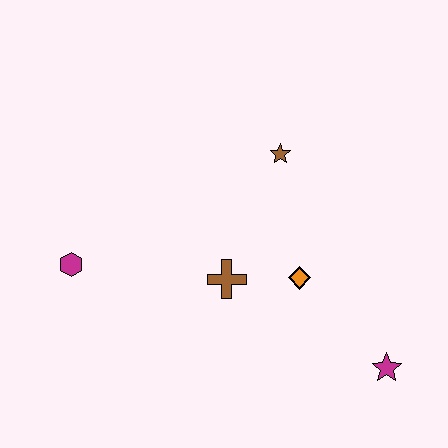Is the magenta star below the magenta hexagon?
Yes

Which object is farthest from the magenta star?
The magenta hexagon is farthest from the magenta star.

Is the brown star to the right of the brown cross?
Yes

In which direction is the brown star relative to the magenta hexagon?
The brown star is to the right of the magenta hexagon.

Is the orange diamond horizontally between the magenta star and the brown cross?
Yes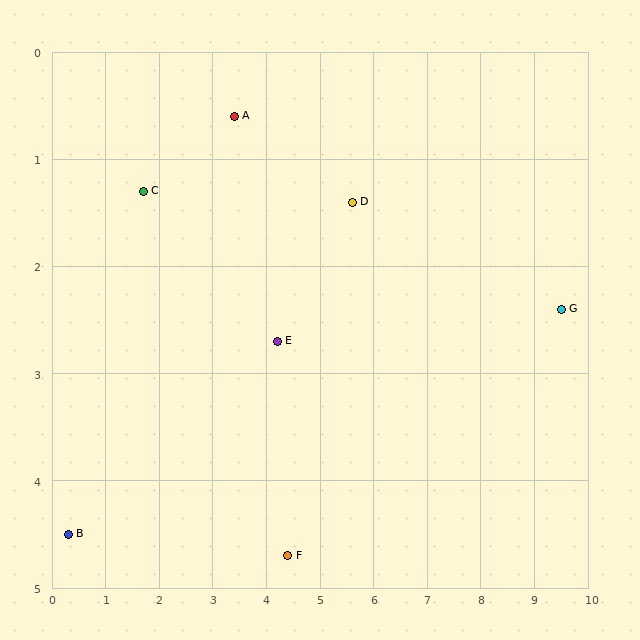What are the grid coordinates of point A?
Point A is at approximately (3.4, 0.6).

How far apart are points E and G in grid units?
Points E and G are about 5.3 grid units apart.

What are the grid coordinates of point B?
Point B is at approximately (0.3, 4.5).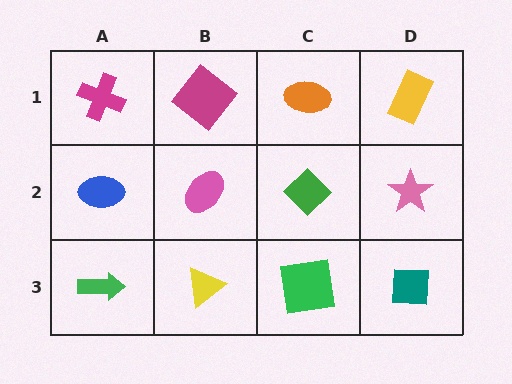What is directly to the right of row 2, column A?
A pink ellipse.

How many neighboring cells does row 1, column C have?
3.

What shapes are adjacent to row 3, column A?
A blue ellipse (row 2, column A), a yellow triangle (row 3, column B).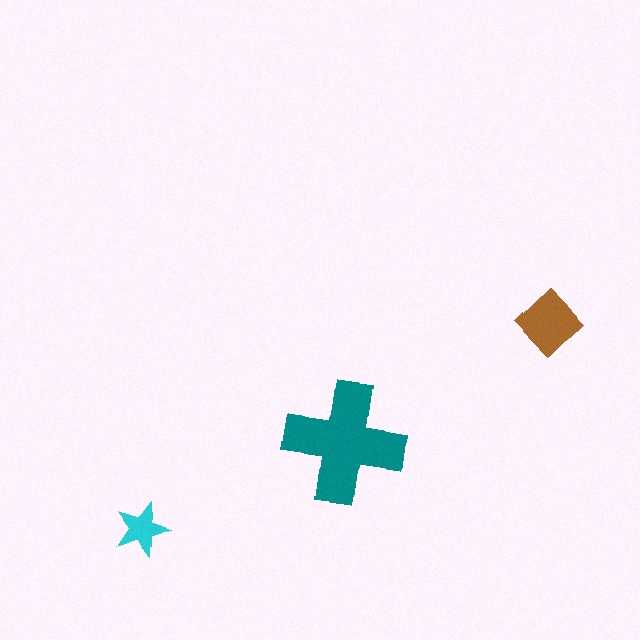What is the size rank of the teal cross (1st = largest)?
1st.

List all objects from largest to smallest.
The teal cross, the brown diamond, the cyan star.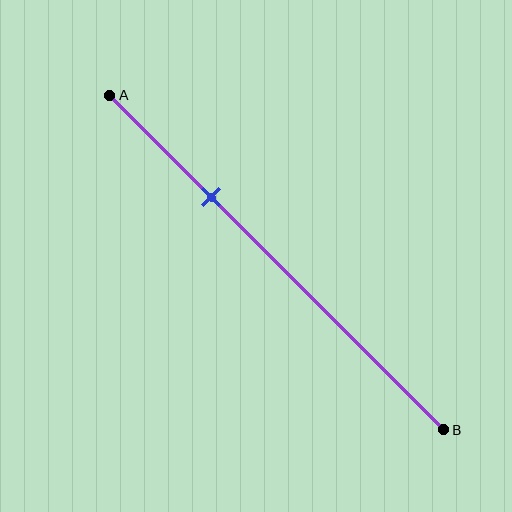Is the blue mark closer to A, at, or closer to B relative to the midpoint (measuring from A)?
The blue mark is closer to point A than the midpoint of segment AB.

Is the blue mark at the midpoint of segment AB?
No, the mark is at about 30% from A, not at the 50% midpoint.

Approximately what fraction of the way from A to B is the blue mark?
The blue mark is approximately 30% of the way from A to B.